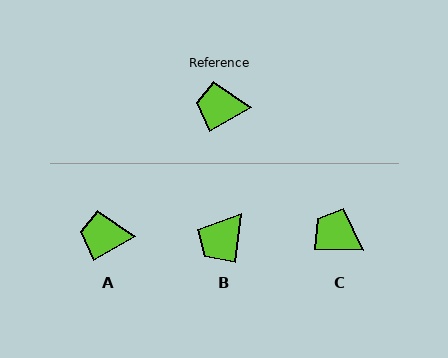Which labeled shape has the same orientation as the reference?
A.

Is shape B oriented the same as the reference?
No, it is off by about 54 degrees.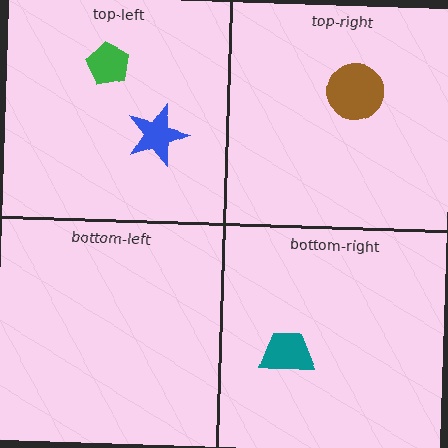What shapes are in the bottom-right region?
The teal trapezoid.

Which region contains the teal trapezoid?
The bottom-right region.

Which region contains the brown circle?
The top-right region.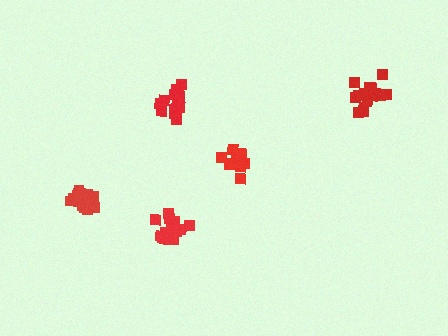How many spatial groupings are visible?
There are 5 spatial groupings.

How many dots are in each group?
Group 1: 10 dots, Group 2: 16 dots, Group 3: 14 dots, Group 4: 13 dots, Group 5: 16 dots (69 total).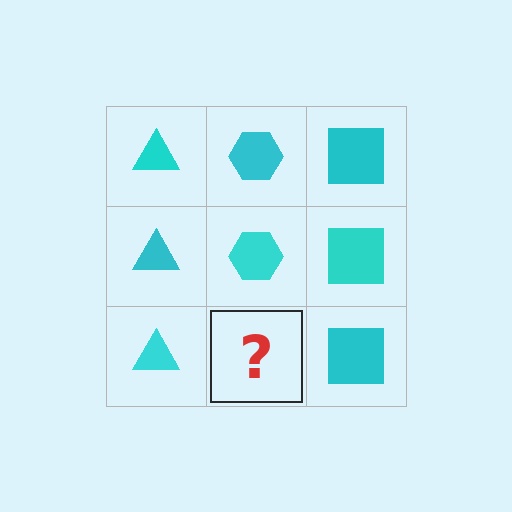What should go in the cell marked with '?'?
The missing cell should contain a cyan hexagon.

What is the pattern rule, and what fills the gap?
The rule is that each column has a consistent shape. The gap should be filled with a cyan hexagon.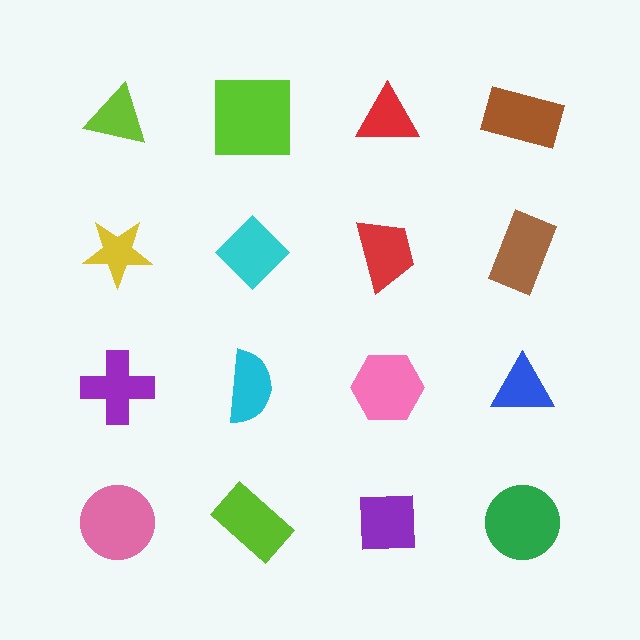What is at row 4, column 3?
A purple square.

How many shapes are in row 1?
4 shapes.